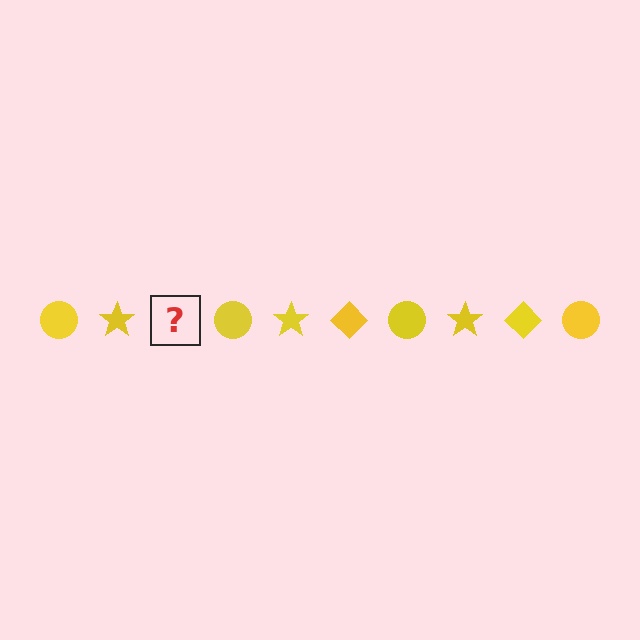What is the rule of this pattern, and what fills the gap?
The rule is that the pattern cycles through circle, star, diamond shapes in yellow. The gap should be filled with a yellow diamond.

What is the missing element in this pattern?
The missing element is a yellow diamond.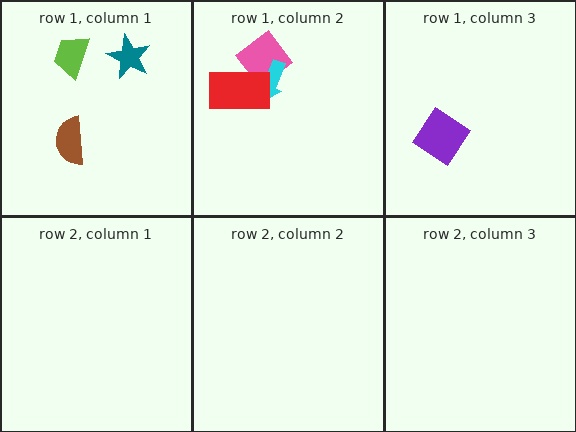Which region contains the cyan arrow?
The row 1, column 2 region.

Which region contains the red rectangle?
The row 1, column 2 region.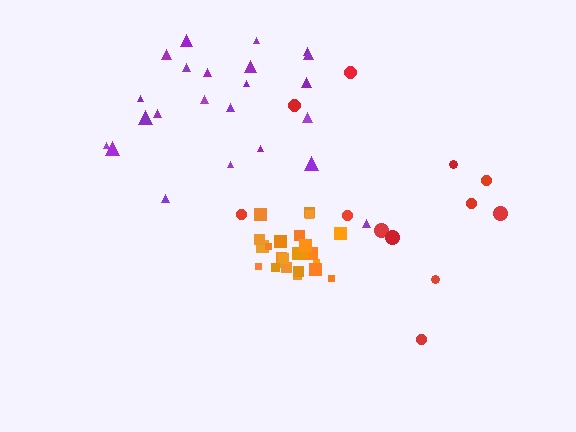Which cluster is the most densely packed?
Orange.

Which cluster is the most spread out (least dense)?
Red.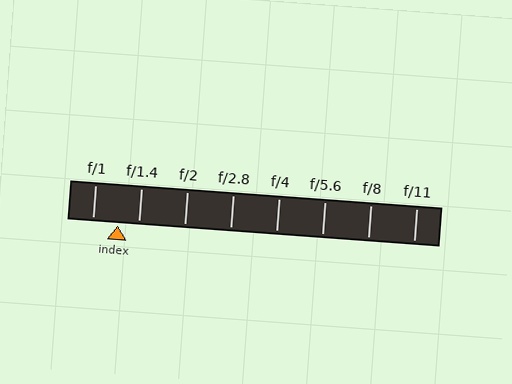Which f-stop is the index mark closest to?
The index mark is closest to f/1.4.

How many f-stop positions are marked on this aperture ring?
There are 8 f-stop positions marked.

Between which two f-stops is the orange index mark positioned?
The index mark is between f/1 and f/1.4.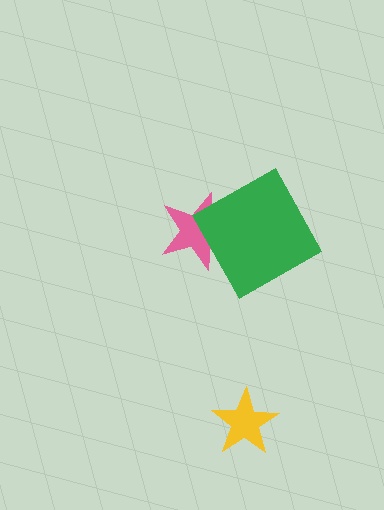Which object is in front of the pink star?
The green square is in front of the pink star.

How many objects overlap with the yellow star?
0 objects overlap with the yellow star.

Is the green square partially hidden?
No, no other shape covers it.